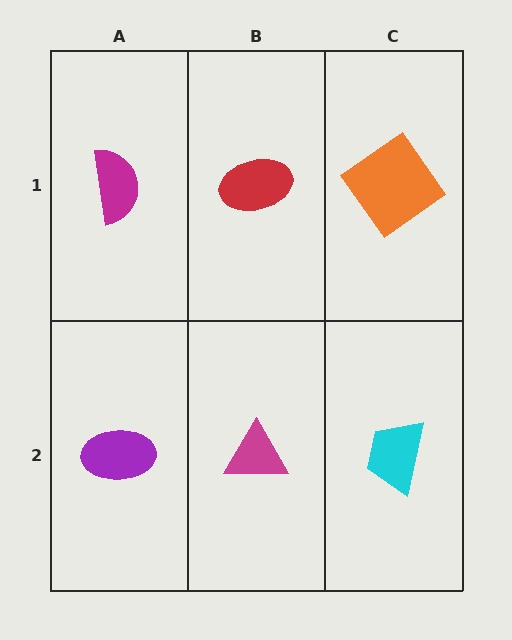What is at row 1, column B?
A red ellipse.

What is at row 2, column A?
A purple ellipse.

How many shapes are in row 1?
3 shapes.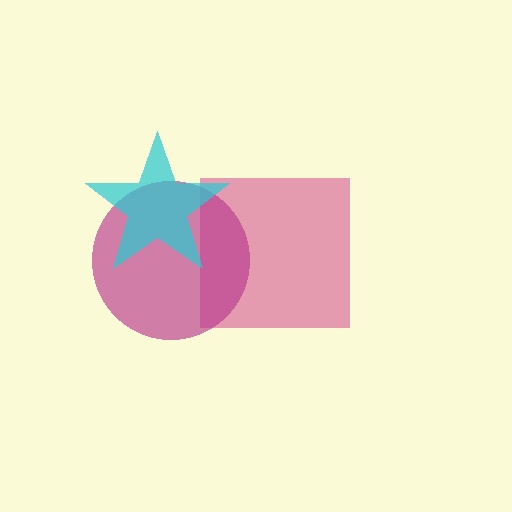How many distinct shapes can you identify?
There are 3 distinct shapes: a pink square, a magenta circle, a cyan star.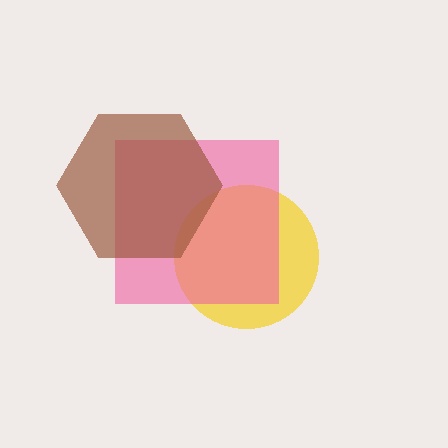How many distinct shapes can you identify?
There are 3 distinct shapes: a yellow circle, a pink square, a brown hexagon.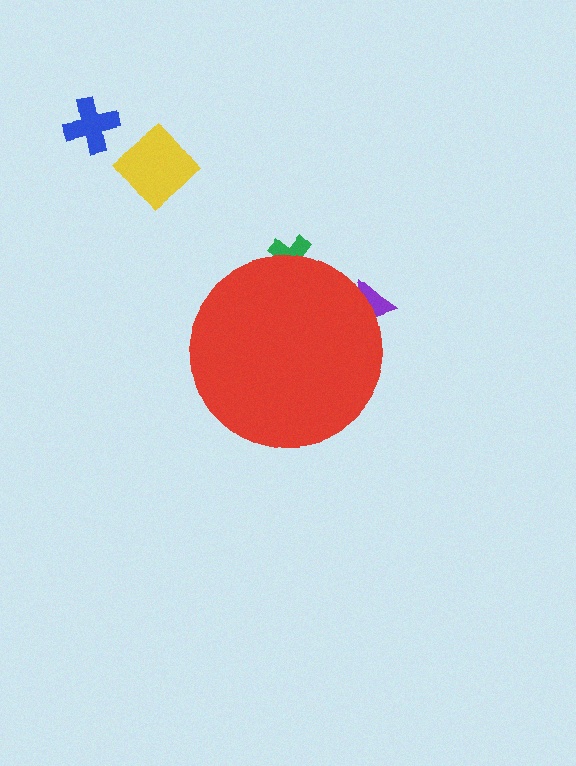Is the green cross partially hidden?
Yes, the green cross is partially hidden behind the red circle.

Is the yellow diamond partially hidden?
No, the yellow diamond is fully visible.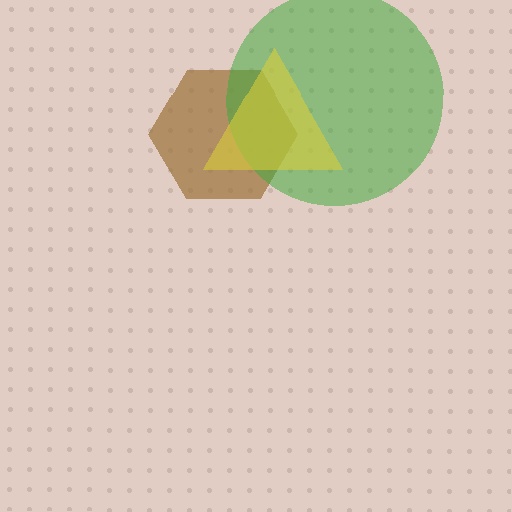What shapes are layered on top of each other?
The layered shapes are: a brown hexagon, a green circle, a yellow triangle.